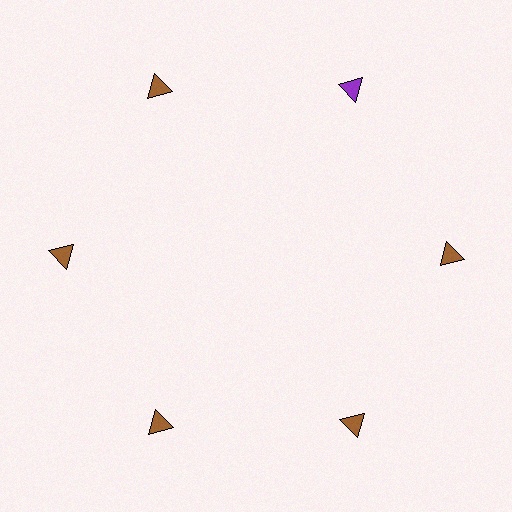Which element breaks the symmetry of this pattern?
The purple triangle at roughly the 1 o'clock position breaks the symmetry. All other shapes are brown triangles.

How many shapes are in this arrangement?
There are 6 shapes arranged in a ring pattern.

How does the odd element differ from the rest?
It has a different color: purple instead of brown.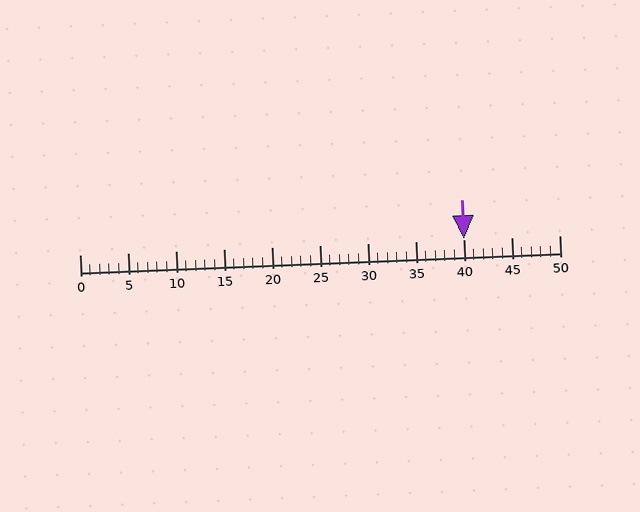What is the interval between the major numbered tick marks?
The major tick marks are spaced 5 units apart.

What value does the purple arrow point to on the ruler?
The purple arrow points to approximately 40.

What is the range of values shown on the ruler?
The ruler shows values from 0 to 50.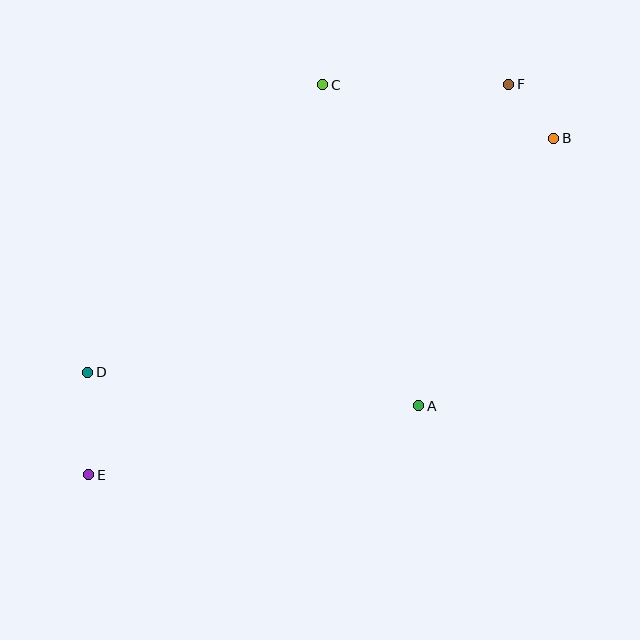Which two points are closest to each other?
Points B and F are closest to each other.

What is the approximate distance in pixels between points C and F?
The distance between C and F is approximately 186 pixels.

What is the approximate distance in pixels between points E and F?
The distance between E and F is approximately 574 pixels.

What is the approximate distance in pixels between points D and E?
The distance between D and E is approximately 103 pixels.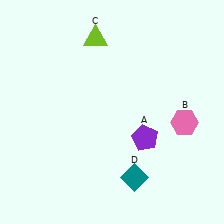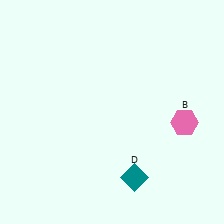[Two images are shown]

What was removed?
The purple pentagon (A), the lime triangle (C) were removed in Image 2.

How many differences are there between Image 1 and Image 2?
There are 2 differences between the two images.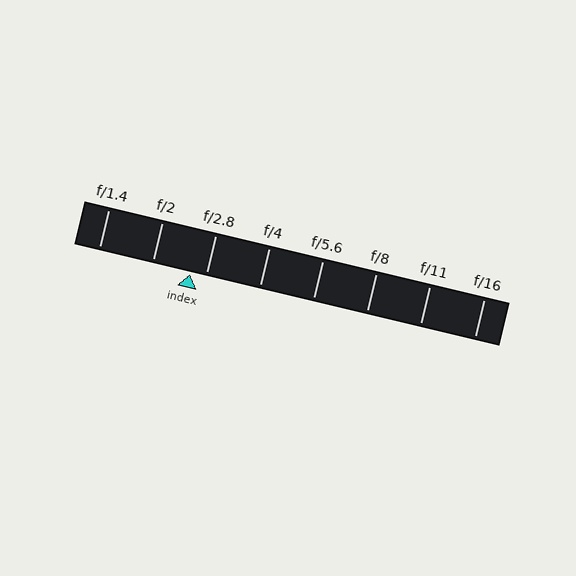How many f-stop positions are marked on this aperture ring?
There are 8 f-stop positions marked.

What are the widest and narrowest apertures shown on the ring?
The widest aperture shown is f/1.4 and the narrowest is f/16.